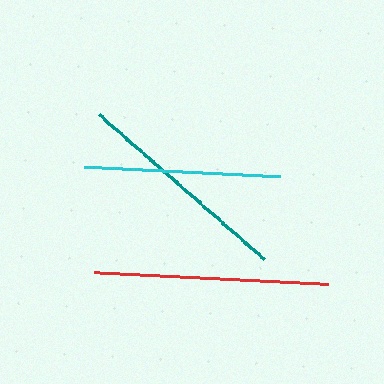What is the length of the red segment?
The red segment is approximately 234 pixels long.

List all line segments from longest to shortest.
From longest to shortest: red, teal, cyan.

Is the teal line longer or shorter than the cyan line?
The teal line is longer than the cyan line.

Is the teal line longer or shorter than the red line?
The red line is longer than the teal line.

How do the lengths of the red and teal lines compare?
The red and teal lines are approximately the same length.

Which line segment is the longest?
The red line is the longest at approximately 234 pixels.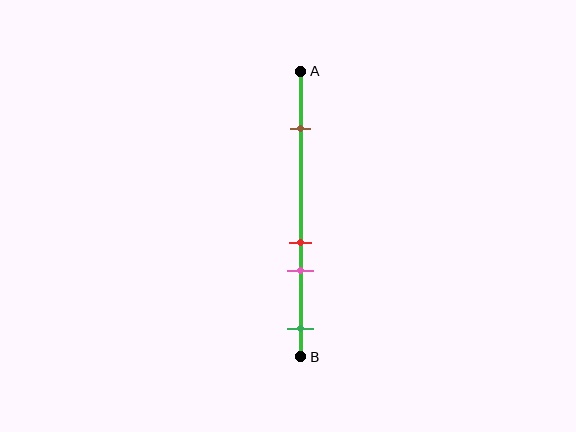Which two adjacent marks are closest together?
The red and pink marks are the closest adjacent pair.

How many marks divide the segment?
There are 4 marks dividing the segment.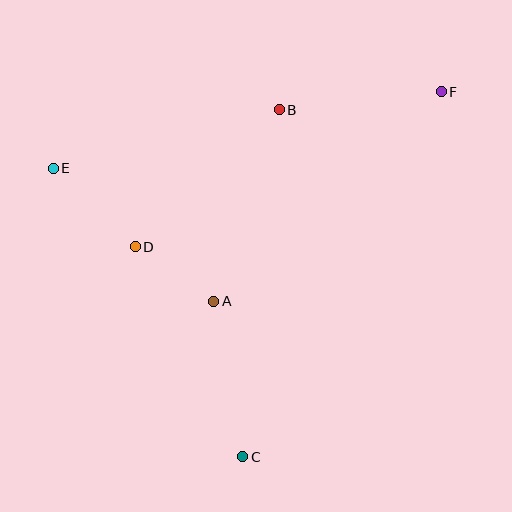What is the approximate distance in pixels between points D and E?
The distance between D and E is approximately 114 pixels.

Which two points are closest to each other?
Points A and D are closest to each other.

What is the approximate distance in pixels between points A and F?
The distance between A and F is approximately 309 pixels.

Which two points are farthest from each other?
Points C and F are farthest from each other.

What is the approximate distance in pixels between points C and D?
The distance between C and D is approximately 235 pixels.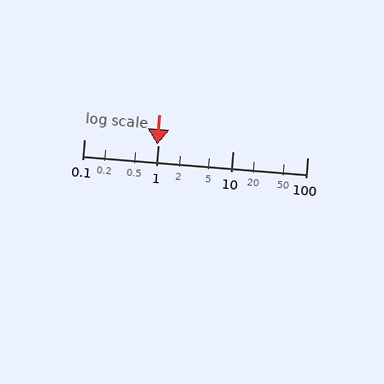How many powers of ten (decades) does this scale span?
The scale spans 3 decades, from 0.1 to 100.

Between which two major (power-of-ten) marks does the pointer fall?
The pointer is between 0.1 and 1.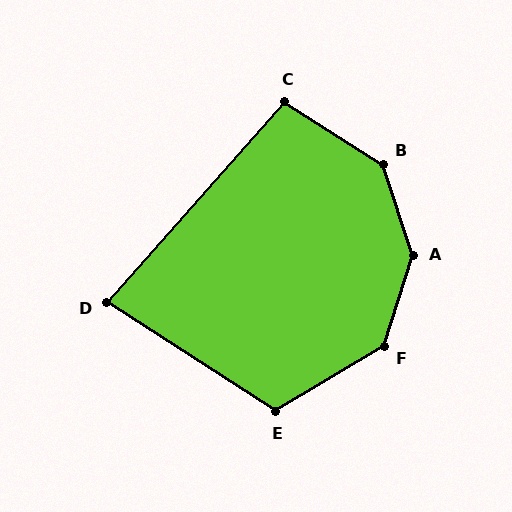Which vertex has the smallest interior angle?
D, at approximately 81 degrees.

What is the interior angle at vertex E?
Approximately 116 degrees (obtuse).